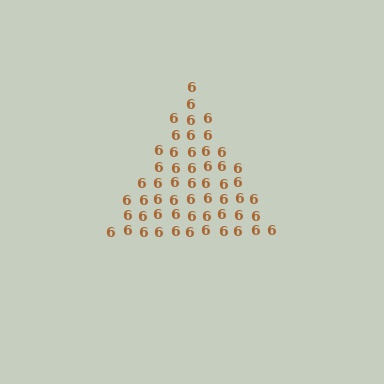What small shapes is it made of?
It is made of small digit 6's.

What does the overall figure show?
The overall figure shows a triangle.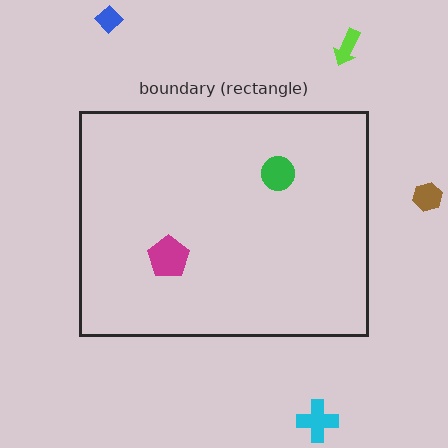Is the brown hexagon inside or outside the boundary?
Outside.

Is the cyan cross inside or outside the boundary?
Outside.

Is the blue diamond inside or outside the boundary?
Outside.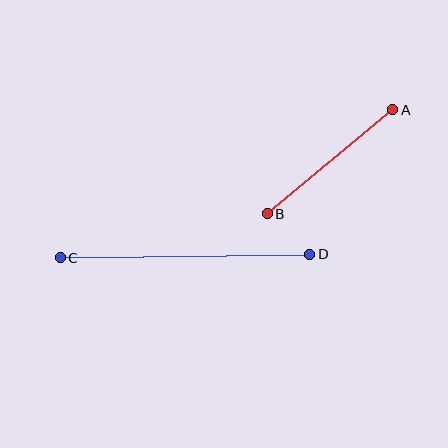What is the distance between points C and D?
The distance is approximately 249 pixels.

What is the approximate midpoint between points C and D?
The midpoint is at approximately (185, 256) pixels.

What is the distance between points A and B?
The distance is approximately 163 pixels.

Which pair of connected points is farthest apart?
Points C and D are farthest apart.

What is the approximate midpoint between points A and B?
The midpoint is at approximately (330, 162) pixels.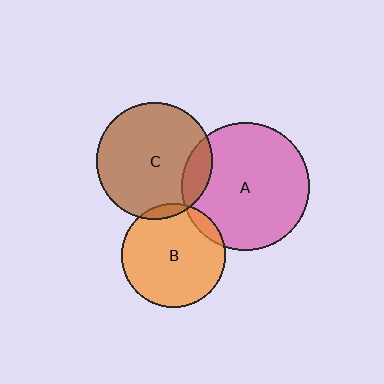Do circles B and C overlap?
Yes.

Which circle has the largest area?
Circle A (pink).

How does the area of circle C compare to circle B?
Approximately 1.2 times.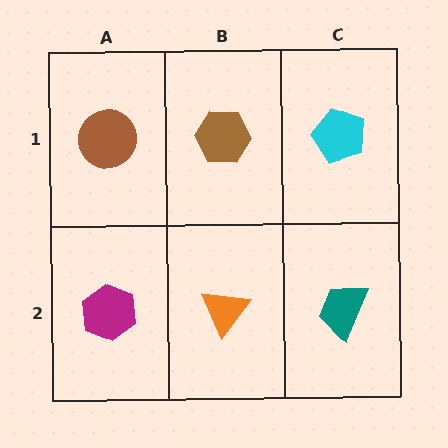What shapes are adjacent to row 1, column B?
An orange triangle (row 2, column B), a brown circle (row 1, column A), a cyan pentagon (row 1, column C).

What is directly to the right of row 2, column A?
An orange triangle.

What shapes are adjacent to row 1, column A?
A magenta hexagon (row 2, column A), a brown hexagon (row 1, column B).